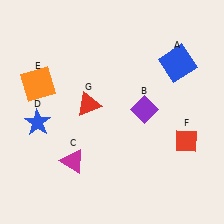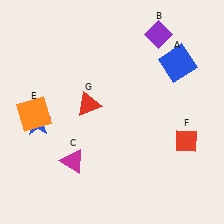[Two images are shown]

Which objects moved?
The objects that moved are: the purple diamond (B), the orange square (E).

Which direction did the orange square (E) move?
The orange square (E) moved down.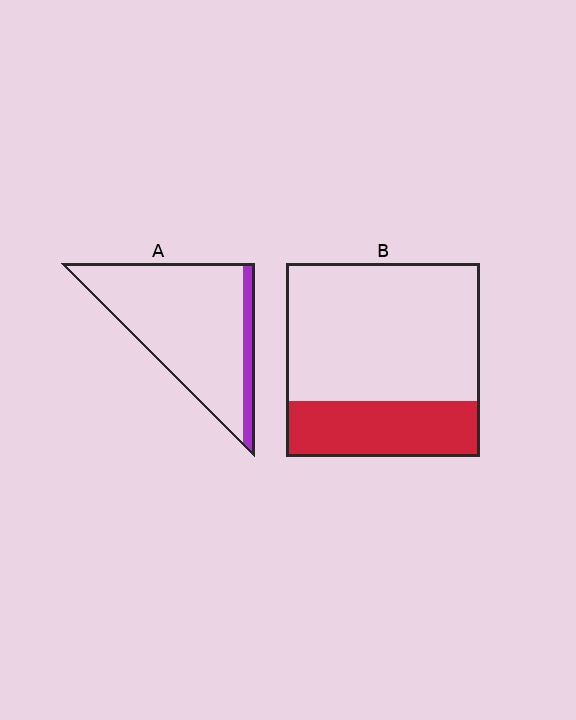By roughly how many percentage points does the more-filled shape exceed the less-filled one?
By roughly 15 percentage points (B over A).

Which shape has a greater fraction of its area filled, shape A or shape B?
Shape B.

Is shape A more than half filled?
No.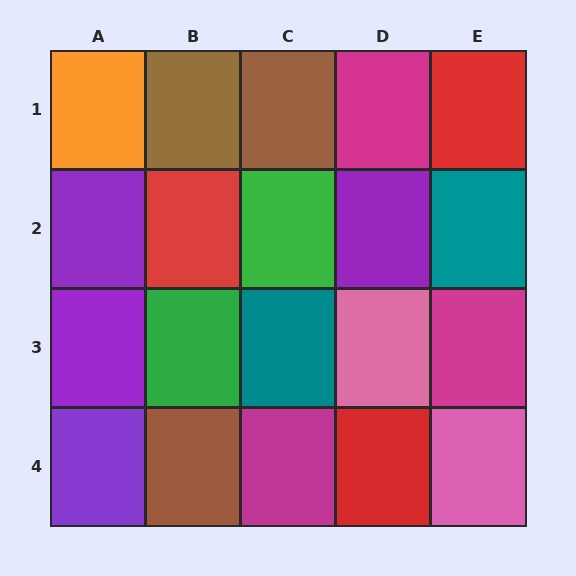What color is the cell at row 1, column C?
Brown.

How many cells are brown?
3 cells are brown.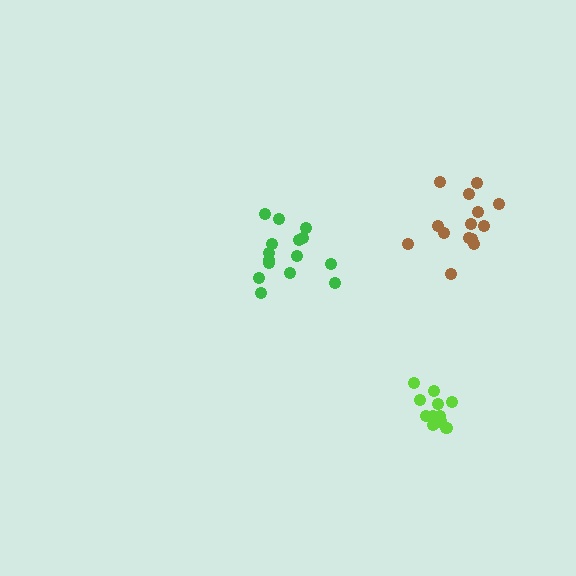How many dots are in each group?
Group 1: 14 dots, Group 2: 15 dots, Group 3: 12 dots (41 total).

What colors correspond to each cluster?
The clusters are colored: brown, green, lime.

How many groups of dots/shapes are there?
There are 3 groups.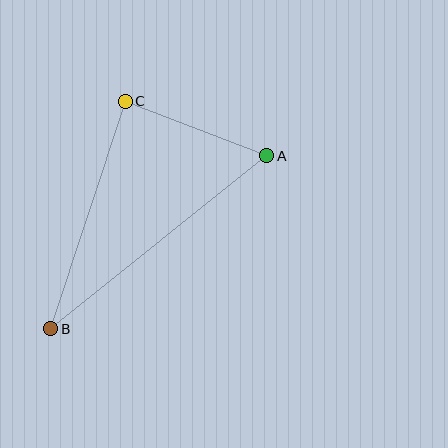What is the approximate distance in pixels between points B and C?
The distance between B and C is approximately 239 pixels.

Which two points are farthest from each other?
Points A and B are farthest from each other.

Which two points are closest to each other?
Points A and C are closest to each other.